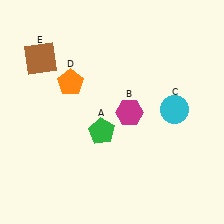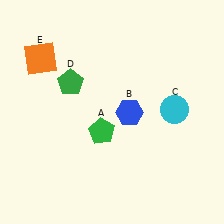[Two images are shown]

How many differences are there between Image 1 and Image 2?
There are 3 differences between the two images.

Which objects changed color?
B changed from magenta to blue. D changed from orange to green. E changed from brown to orange.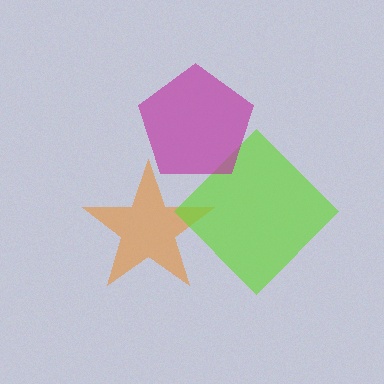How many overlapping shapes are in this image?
There are 3 overlapping shapes in the image.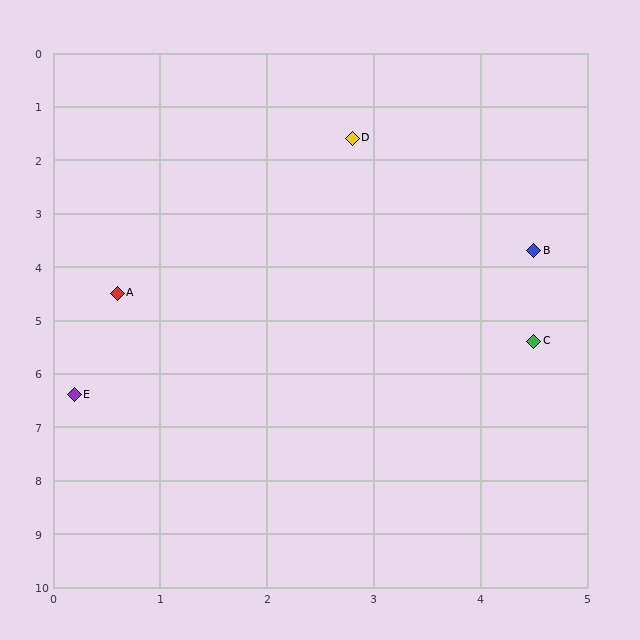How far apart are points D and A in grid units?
Points D and A are about 3.6 grid units apart.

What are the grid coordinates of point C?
Point C is at approximately (4.5, 5.4).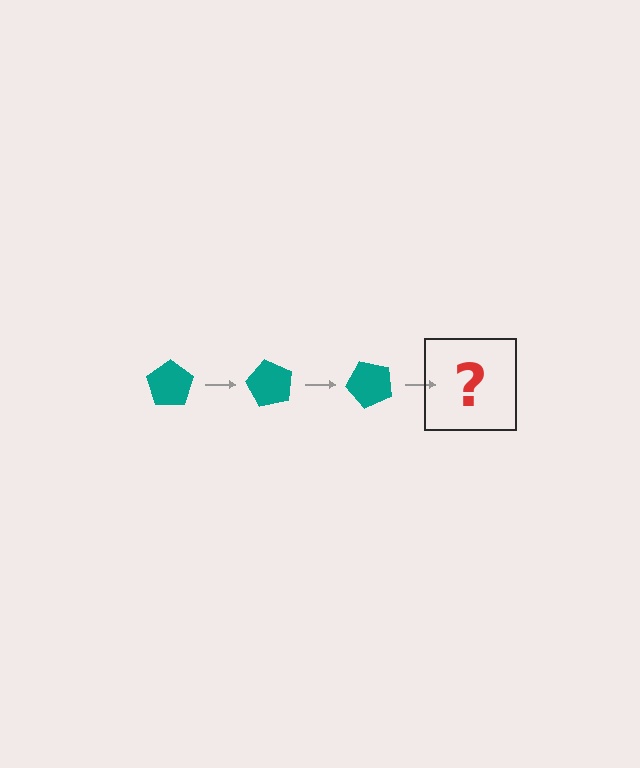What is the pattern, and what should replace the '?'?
The pattern is that the pentagon rotates 60 degrees each step. The '?' should be a teal pentagon rotated 180 degrees.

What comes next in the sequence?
The next element should be a teal pentagon rotated 180 degrees.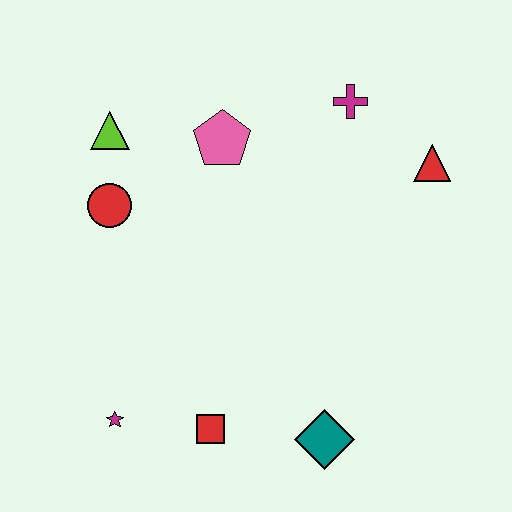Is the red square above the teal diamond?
Yes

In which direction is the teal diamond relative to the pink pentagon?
The teal diamond is below the pink pentagon.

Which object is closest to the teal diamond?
The red square is closest to the teal diamond.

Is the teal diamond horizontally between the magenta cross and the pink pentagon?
Yes